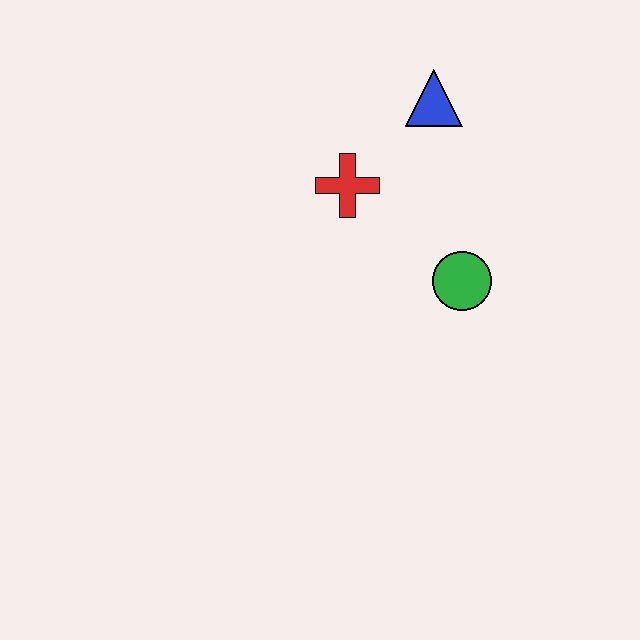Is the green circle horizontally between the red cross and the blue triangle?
No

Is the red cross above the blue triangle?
No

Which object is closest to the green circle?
The red cross is closest to the green circle.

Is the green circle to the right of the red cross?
Yes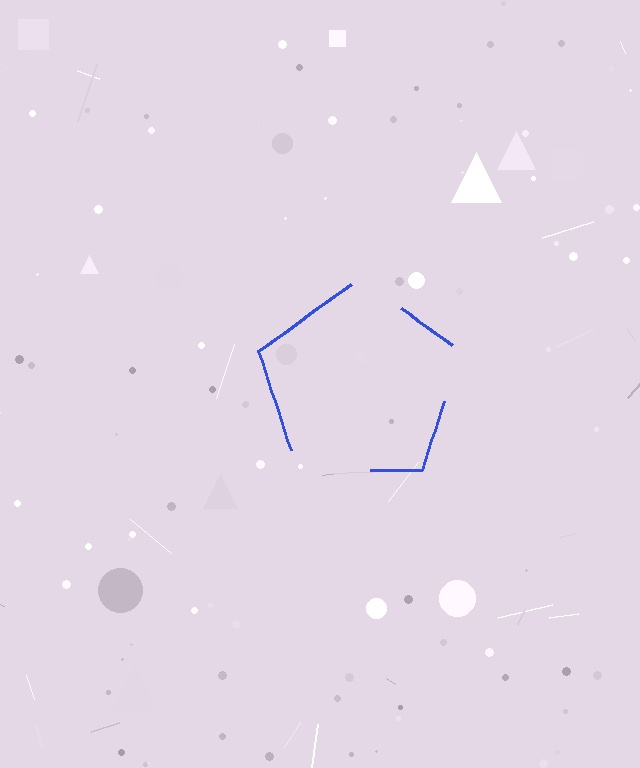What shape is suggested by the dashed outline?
The dashed outline suggests a pentagon.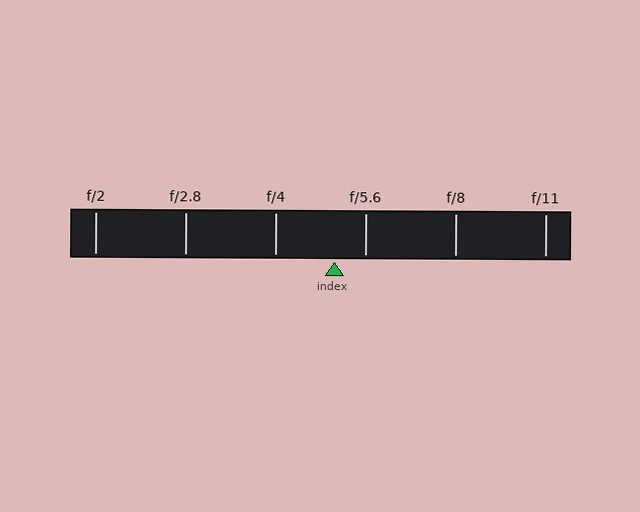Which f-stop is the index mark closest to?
The index mark is closest to f/5.6.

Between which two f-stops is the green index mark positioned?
The index mark is between f/4 and f/5.6.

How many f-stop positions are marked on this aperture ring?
There are 6 f-stop positions marked.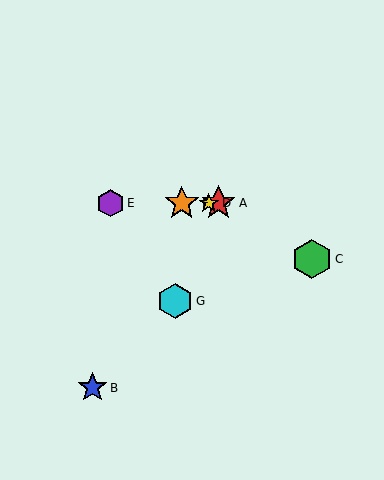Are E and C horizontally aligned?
No, E is at y≈203 and C is at y≈259.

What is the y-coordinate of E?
Object E is at y≈203.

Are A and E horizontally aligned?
Yes, both are at y≈203.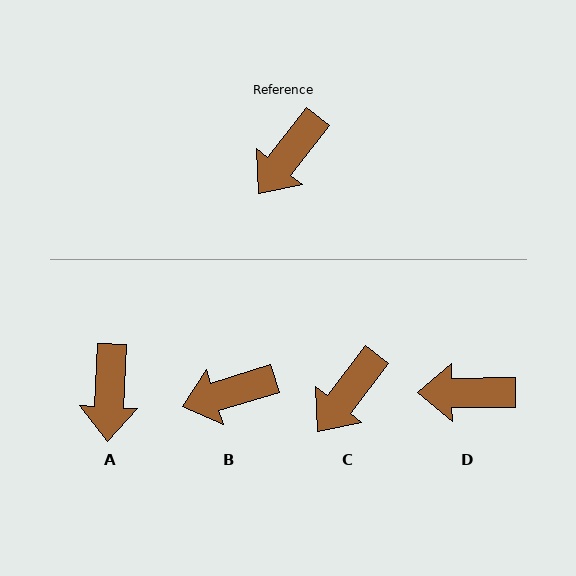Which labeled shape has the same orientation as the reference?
C.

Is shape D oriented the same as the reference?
No, it is off by about 52 degrees.